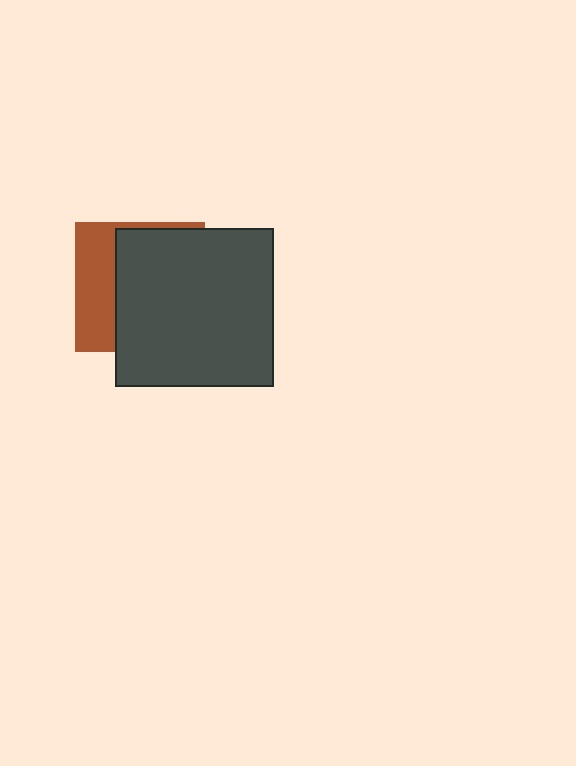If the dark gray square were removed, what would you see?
You would see the complete brown square.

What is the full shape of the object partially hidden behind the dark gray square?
The partially hidden object is a brown square.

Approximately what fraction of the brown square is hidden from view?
Roughly 66% of the brown square is hidden behind the dark gray square.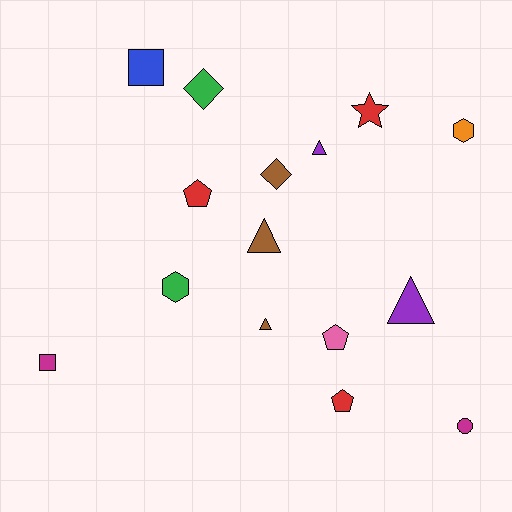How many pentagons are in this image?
There are 3 pentagons.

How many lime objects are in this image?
There are no lime objects.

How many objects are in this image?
There are 15 objects.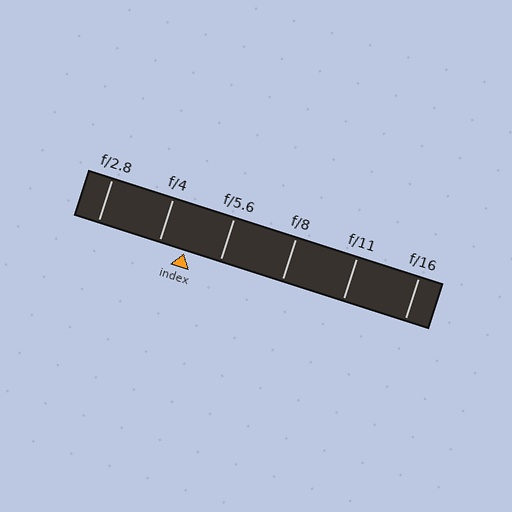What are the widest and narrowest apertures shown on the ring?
The widest aperture shown is f/2.8 and the narrowest is f/16.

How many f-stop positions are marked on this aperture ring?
There are 6 f-stop positions marked.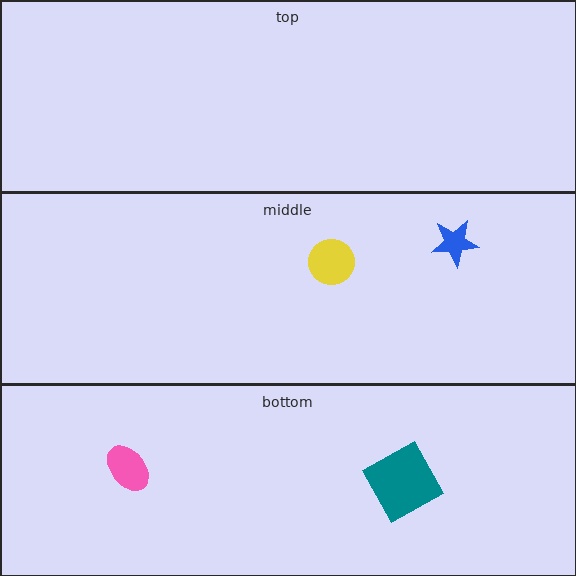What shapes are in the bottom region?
The pink ellipse, the teal square.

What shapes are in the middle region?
The blue star, the yellow circle.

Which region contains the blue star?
The middle region.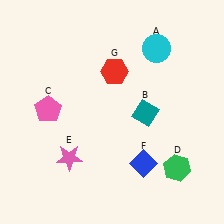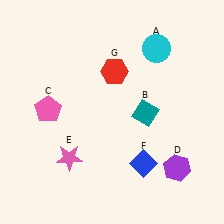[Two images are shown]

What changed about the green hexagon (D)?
In Image 1, D is green. In Image 2, it changed to purple.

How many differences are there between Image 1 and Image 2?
There is 1 difference between the two images.